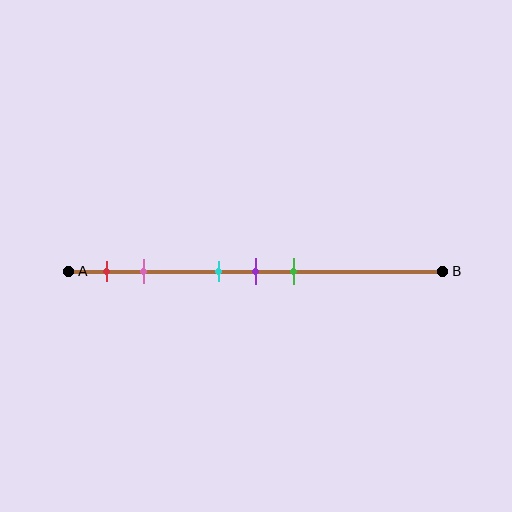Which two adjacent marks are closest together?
The cyan and purple marks are the closest adjacent pair.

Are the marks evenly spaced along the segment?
No, the marks are not evenly spaced.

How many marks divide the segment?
There are 5 marks dividing the segment.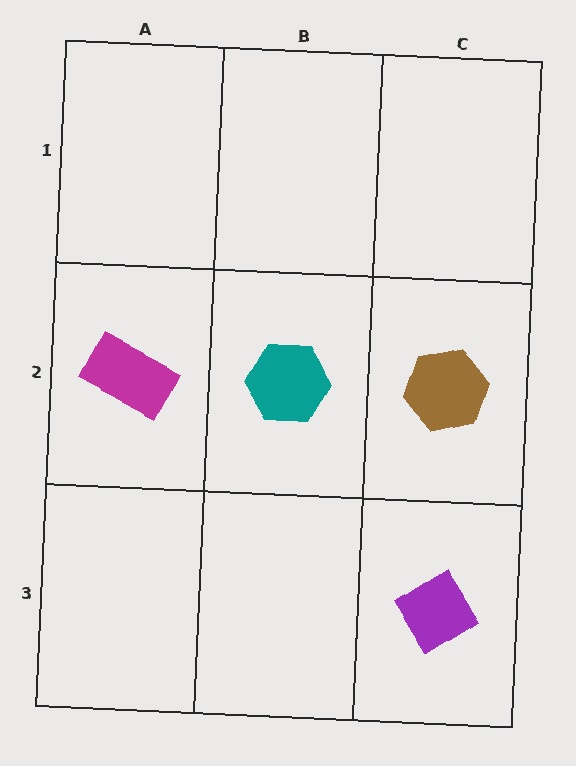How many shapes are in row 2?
3 shapes.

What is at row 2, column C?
A brown hexagon.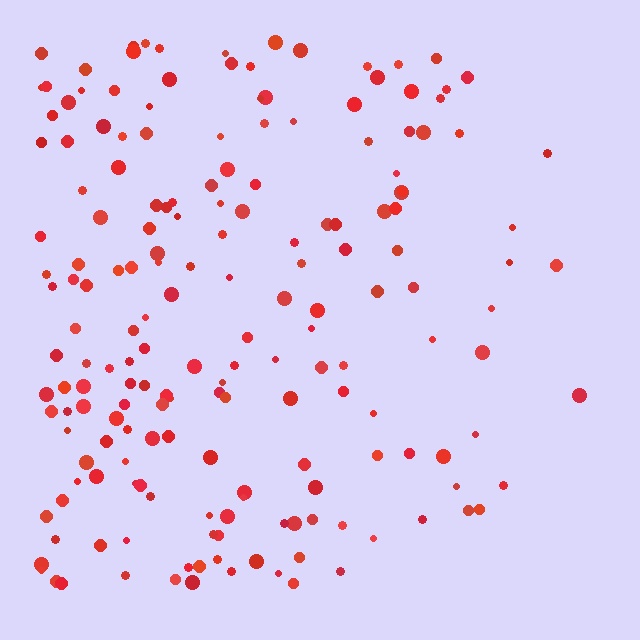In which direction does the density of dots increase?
From right to left, with the left side densest.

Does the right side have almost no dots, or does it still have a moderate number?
Still a moderate number, just noticeably fewer than the left.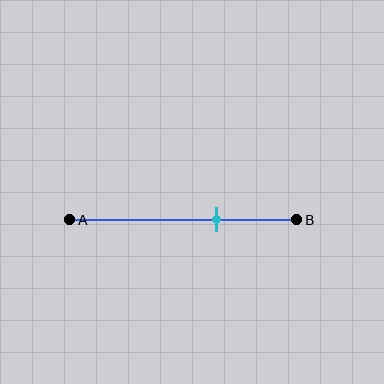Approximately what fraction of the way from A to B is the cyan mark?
The cyan mark is approximately 65% of the way from A to B.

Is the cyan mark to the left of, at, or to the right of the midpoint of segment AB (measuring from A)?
The cyan mark is to the right of the midpoint of segment AB.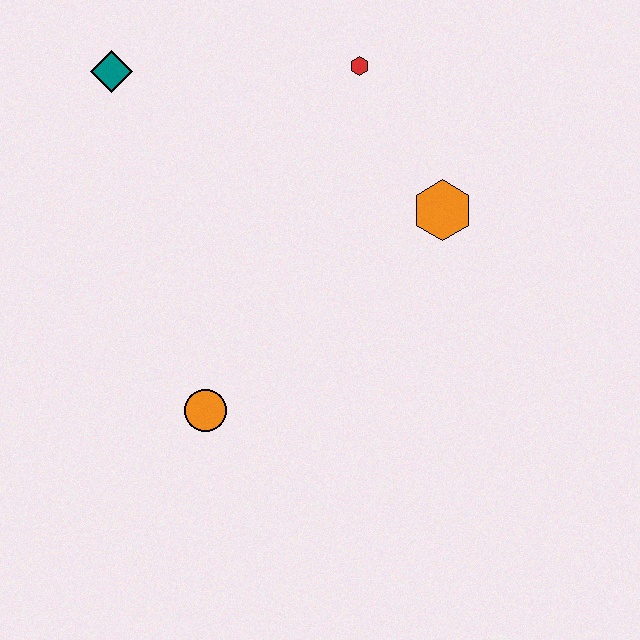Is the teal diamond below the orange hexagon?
No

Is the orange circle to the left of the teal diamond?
No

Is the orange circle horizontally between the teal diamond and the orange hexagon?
Yes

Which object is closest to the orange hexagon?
The red hexagon is closest to the orange hexagon.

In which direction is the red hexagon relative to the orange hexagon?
The red hexagon is above the orange hexagon.